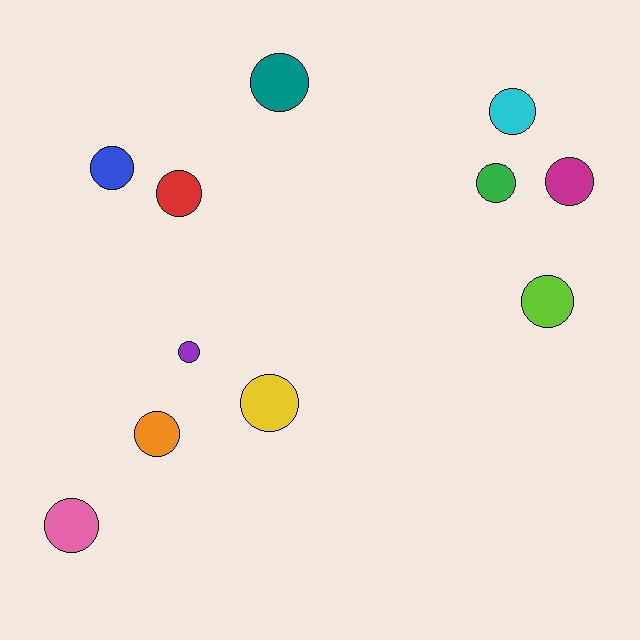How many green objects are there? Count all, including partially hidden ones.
There is 1 green object.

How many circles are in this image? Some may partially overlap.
There are 11 circles.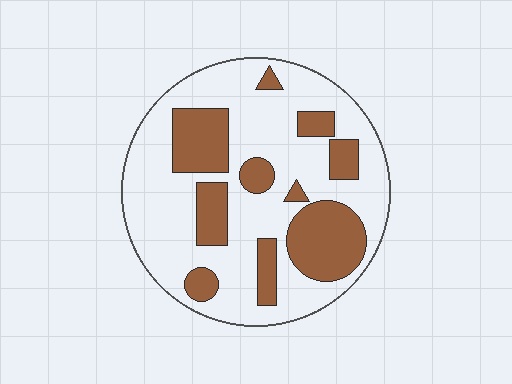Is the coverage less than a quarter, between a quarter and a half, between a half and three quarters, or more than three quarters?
Between a quarter and a half.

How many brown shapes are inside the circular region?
10.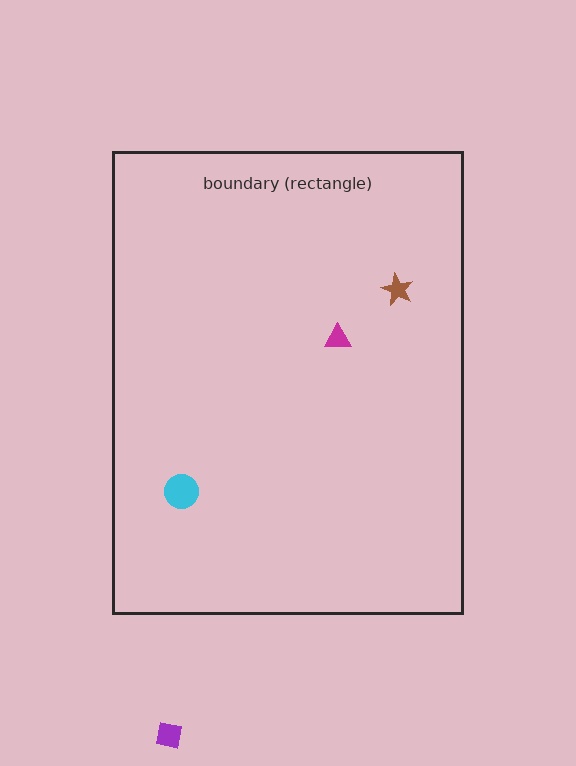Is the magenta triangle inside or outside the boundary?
Inside.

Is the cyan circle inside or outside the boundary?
Inside.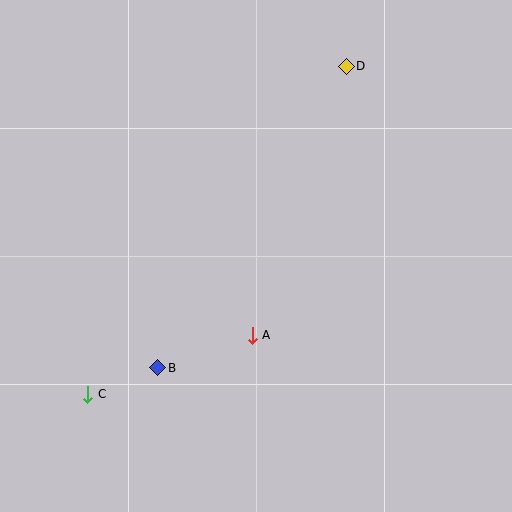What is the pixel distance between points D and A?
The distance between D and A is 285 pixels.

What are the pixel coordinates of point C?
Point C is at (88, 394).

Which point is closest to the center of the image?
Point A at (252, 335) is closest to the center.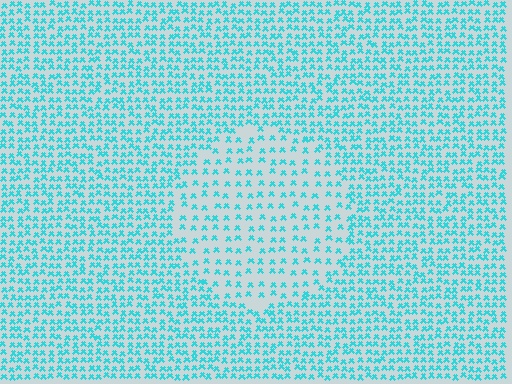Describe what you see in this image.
The image contains small cyan elements arranged at two different densities. A circle-shaped region is visible where the elements are less densely packed than the surrounding area.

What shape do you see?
I see a circle.